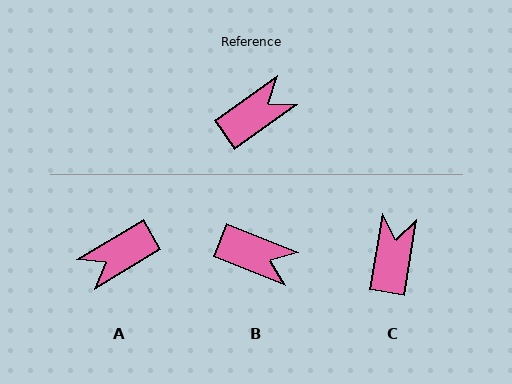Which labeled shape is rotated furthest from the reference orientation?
A, about 175 degrees away.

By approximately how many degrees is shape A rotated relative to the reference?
Approximately 175 degrees counter-clockwise.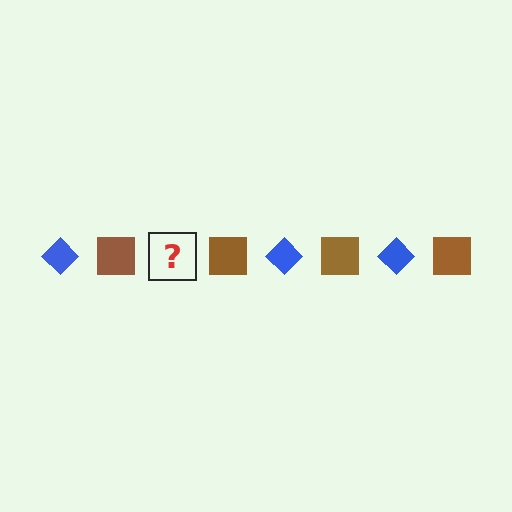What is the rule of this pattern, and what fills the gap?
The rule is that the pattern alternates between blue diamond and brown square. The gap should be filled with a blue diamond.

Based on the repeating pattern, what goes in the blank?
The blank should be a blue diamond.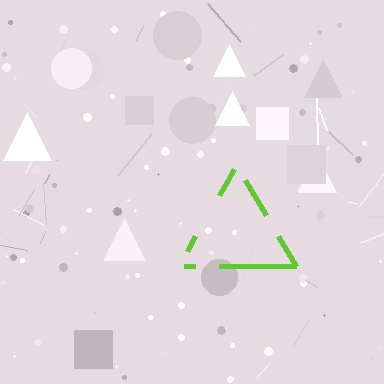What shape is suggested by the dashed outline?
The dashed outline suggests a triangle.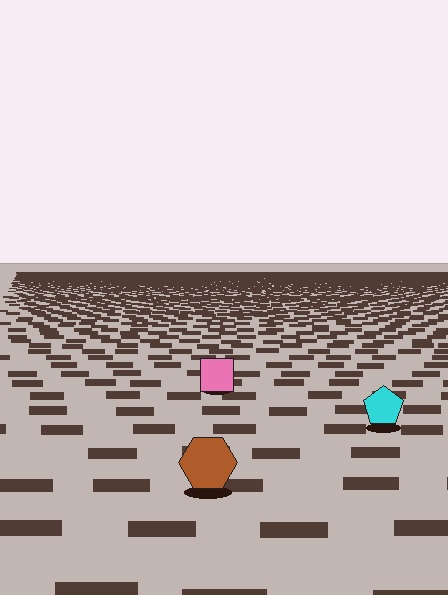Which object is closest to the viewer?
The brown hexagon is closest. The texture marks near it are larger and more spread out.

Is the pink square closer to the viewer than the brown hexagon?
No. The brown hexagon is closer — you can tell from the texture gradient: the ground texture is coarser near it.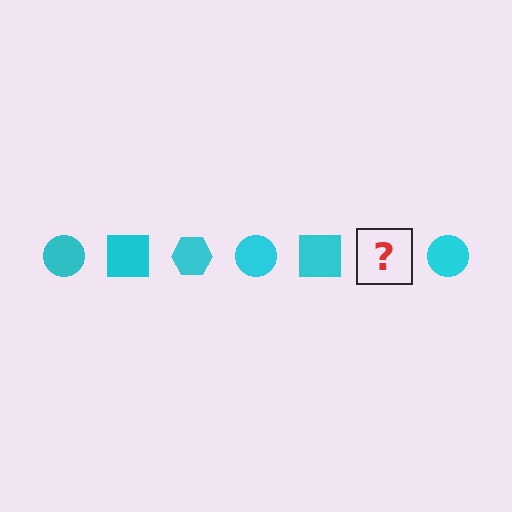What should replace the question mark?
The question mark should be replaced with a cyan hexagon.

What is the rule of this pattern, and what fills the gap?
The rule is that the pattern cycles through circle, square, hexagon shapes in cyan. The gap should be filled with a cyan hexagon.